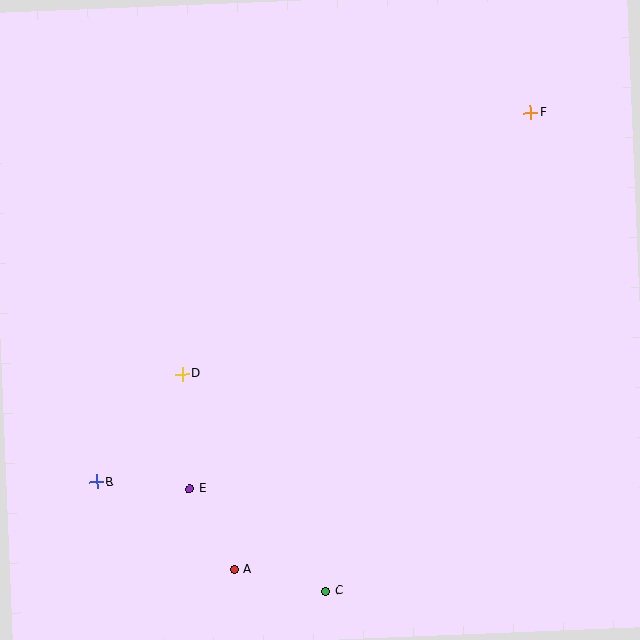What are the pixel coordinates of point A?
Point A is at (235, 569).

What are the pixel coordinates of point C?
Point C is at (326, 591).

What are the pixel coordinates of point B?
Point B is at (97, 482).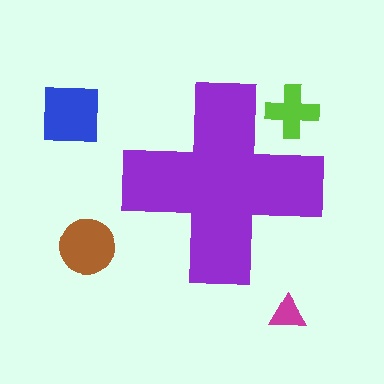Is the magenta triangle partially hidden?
No, the magenta triangle is fully visible.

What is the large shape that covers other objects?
A purple cross.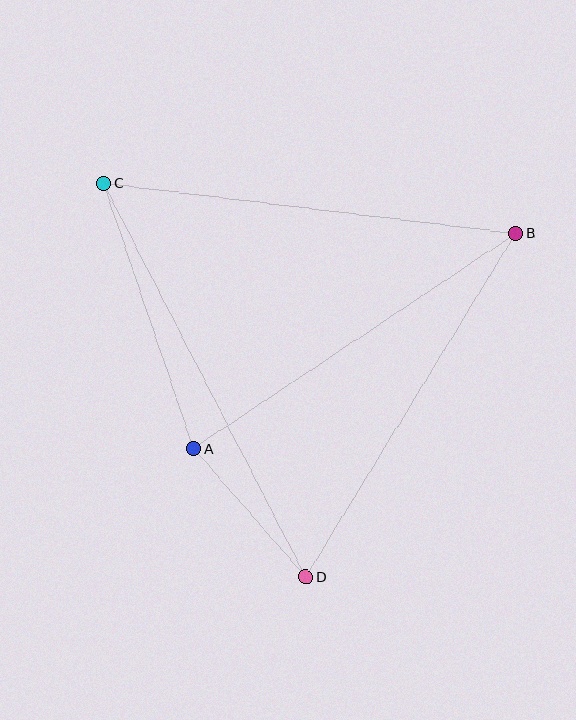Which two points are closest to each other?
Points A and D are closest to each other.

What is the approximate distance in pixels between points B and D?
The distance between B and D is approximately 403 pixels.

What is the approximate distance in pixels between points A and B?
The distance between A and B is approximately 387 pixels.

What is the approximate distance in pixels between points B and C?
The distance between B and C is approximately 415 pixels.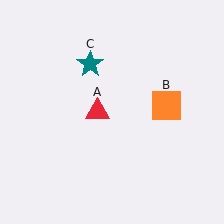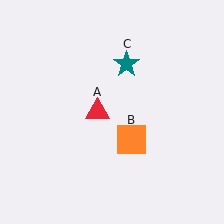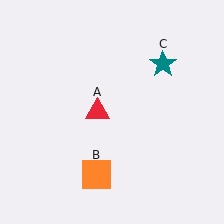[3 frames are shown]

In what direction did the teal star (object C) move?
The teal star (object C) moved right.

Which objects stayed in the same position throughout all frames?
Red triangle (object A) remained stationary.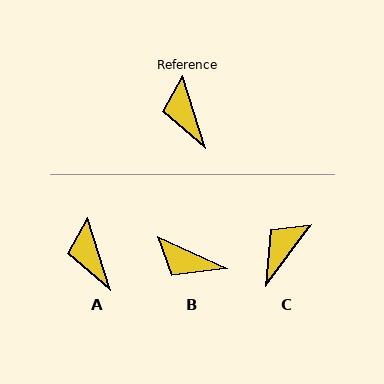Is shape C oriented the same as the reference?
No, it is off by about 54 degrees.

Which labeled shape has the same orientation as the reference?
A.